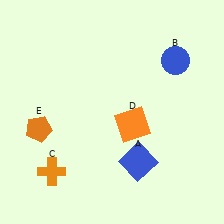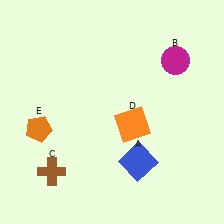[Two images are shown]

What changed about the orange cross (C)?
In Image 1, C is orange. In Image 2, it changed to brown.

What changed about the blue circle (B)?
In Image 1, B is blue. In Image 2, it changed to magenta.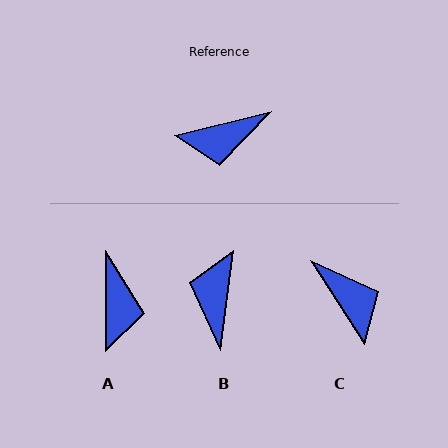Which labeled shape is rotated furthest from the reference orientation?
B, about 111 degrees away.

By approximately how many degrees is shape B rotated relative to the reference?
Approximately 111 degrees clockwise.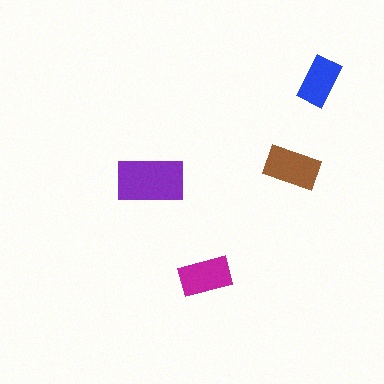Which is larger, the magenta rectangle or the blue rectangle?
The magenta one.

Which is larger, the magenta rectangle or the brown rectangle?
The brown one.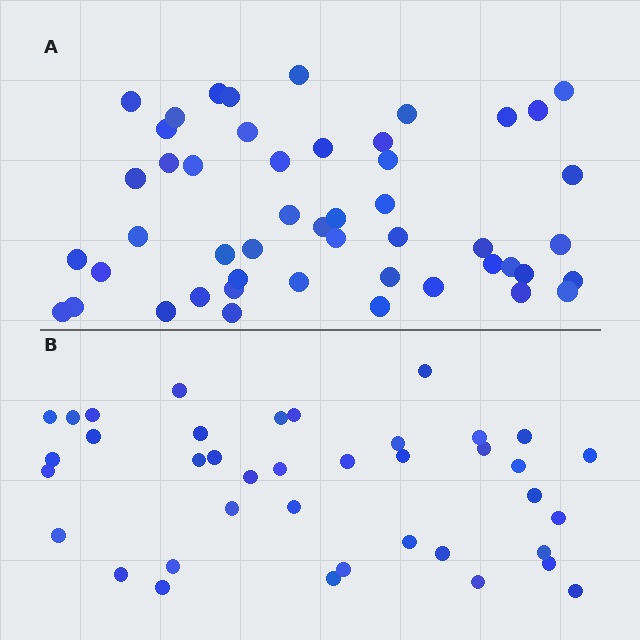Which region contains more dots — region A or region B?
Region A (the top region) has more dots.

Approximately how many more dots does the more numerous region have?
Region A has roughly 10 or so more dots than region B.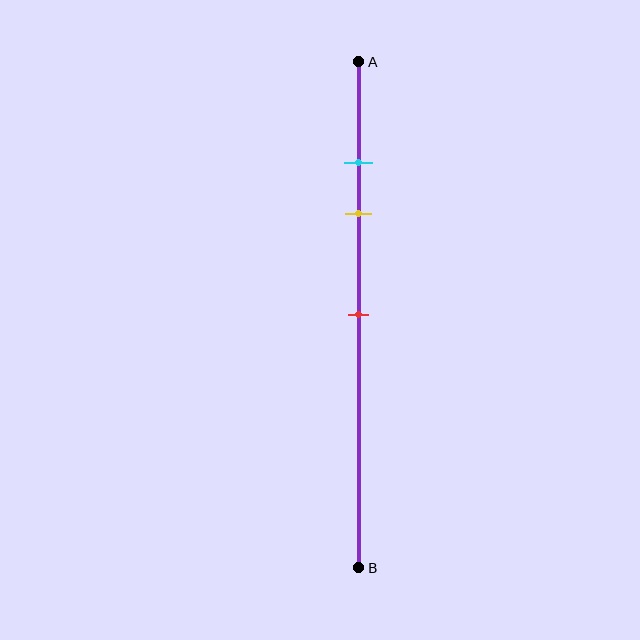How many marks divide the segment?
There are 3 marks dividing the segment.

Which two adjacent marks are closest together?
The cyan and yellow marks are the closest adjacent pair.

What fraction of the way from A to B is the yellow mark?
The yellow mark is approximately 30% (0.3) of the way from A to B.